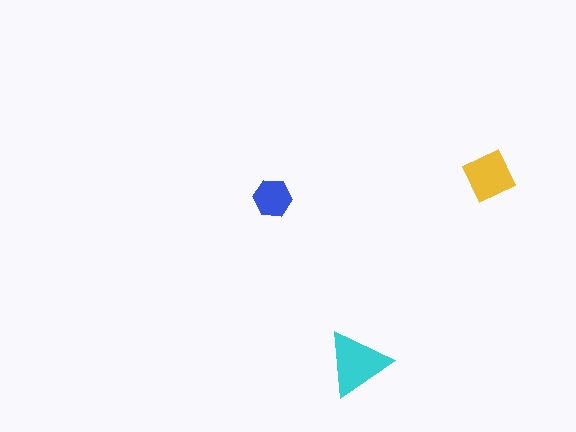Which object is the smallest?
The blue hexagon.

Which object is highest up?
The yellow square is topmost.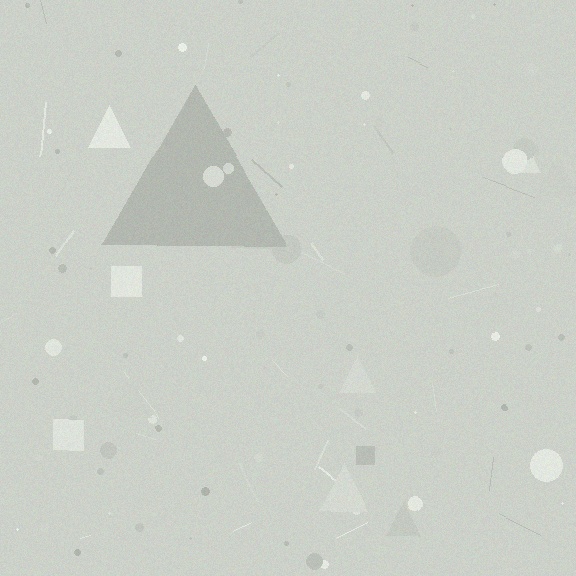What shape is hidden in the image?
A triangle is hidden in the image.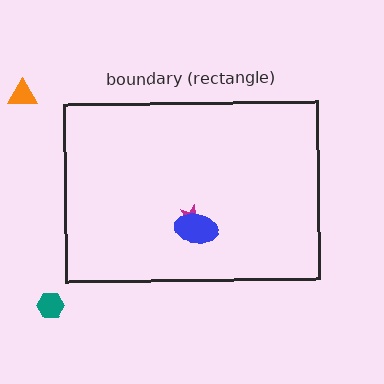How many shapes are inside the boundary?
2 inside, 2 outside.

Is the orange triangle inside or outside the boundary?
Outside.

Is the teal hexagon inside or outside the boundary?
Outside.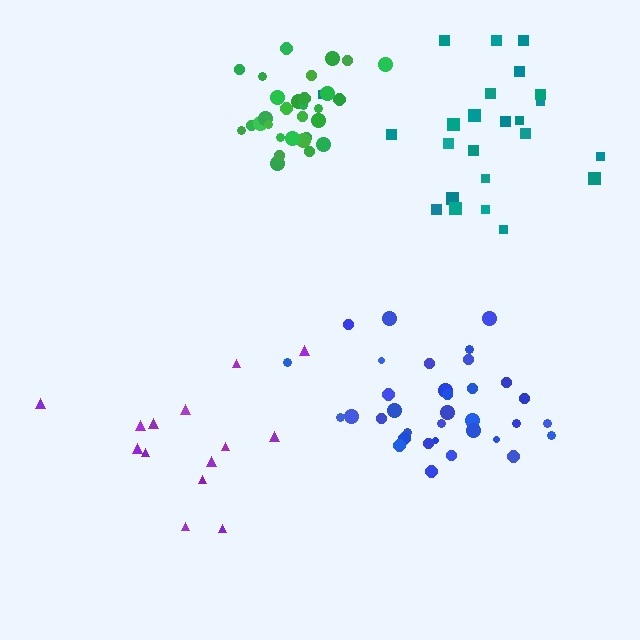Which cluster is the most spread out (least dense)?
Purple.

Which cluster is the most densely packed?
Green.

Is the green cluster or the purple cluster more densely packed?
Green.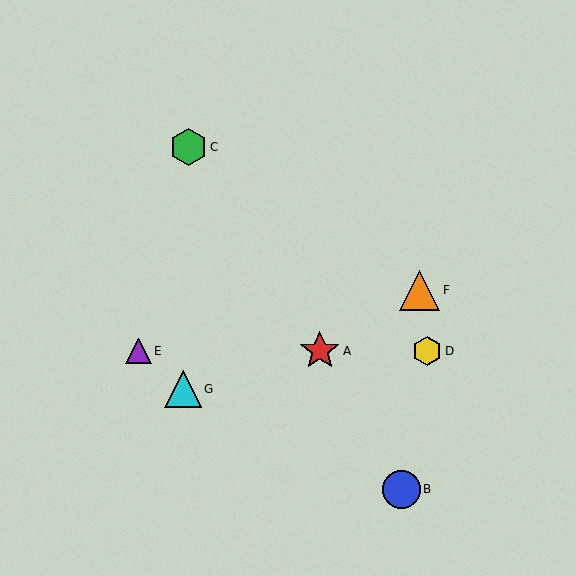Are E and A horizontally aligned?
Yes, both are at y≈351.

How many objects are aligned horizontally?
3 objects (A, D, E) are aligned horizontally.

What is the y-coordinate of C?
Object C is at y≈147.